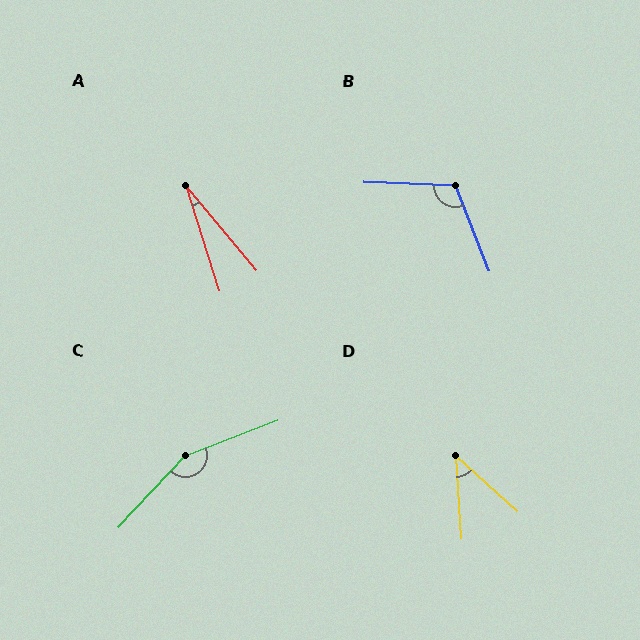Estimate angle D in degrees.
Approximately 44 degrees.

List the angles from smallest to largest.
A (22°), D (44°), B (114°), C (154°).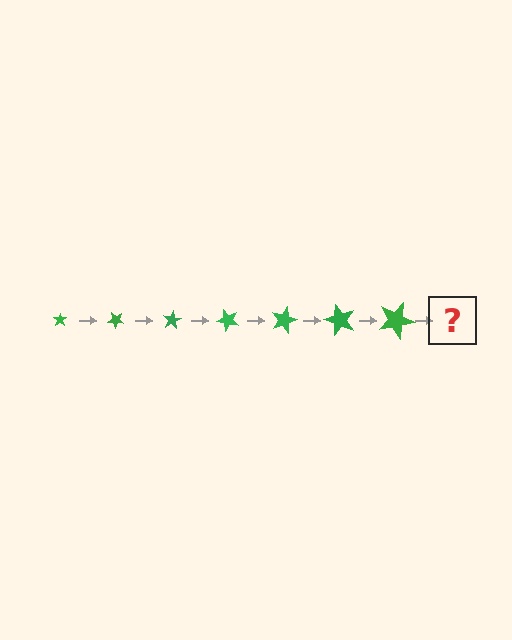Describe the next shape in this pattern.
It should be a star, larger than the previous one and rotated 280 degrees from the start.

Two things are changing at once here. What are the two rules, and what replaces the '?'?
The two rules are that the star grows larger each step and it rotates 40 degrees each step. The '?' should be a star, larger than the previous one and rotated 280 degrees from the start.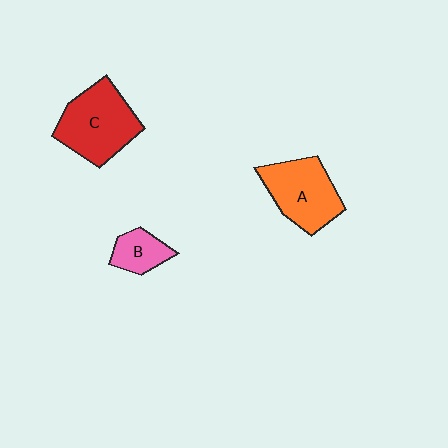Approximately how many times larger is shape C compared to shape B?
Approximately 2.4 times.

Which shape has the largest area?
Shape C (red).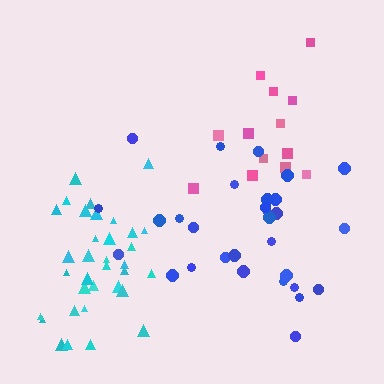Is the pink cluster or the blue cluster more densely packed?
Blue.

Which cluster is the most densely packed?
Cyan.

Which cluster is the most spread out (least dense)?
Pink.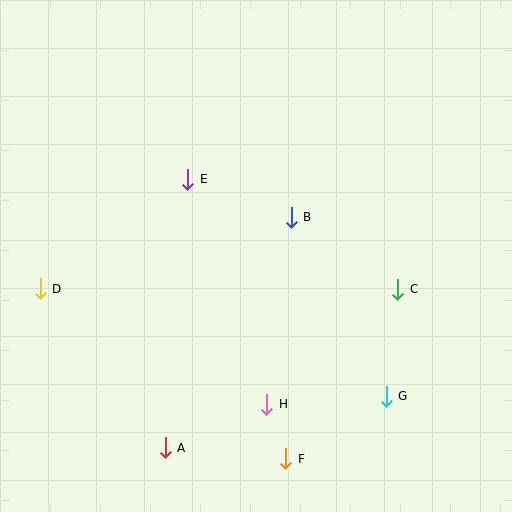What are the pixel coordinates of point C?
Point C is at (398, 289).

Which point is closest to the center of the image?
Point B at (291, 217) is closest to the center.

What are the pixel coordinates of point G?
Point G is at (386, 396).